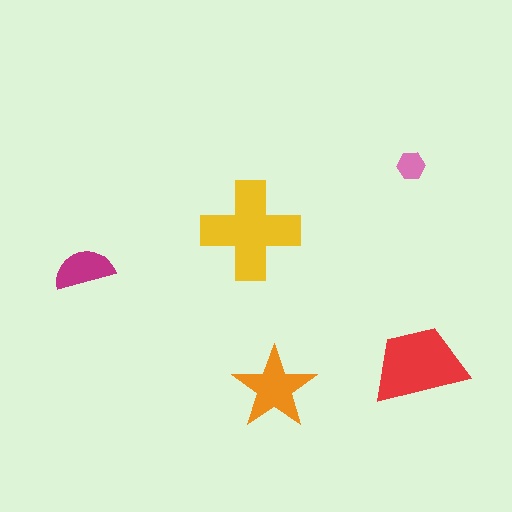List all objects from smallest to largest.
The pink hexagon, the magenta semicircle, the orange star, the red trapezoid, the yellow cross.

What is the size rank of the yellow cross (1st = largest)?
1st.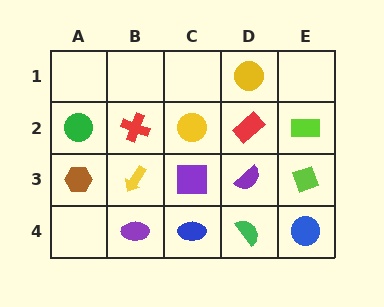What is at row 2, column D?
A red rectangle.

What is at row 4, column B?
A purple ellipse.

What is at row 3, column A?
A brown hexagon.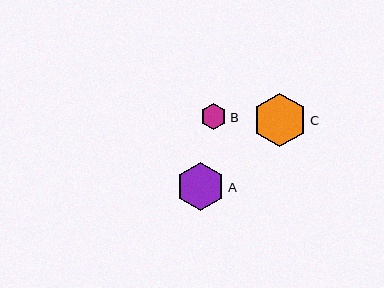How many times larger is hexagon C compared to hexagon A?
Hexagon C is approximately 1.1 times the size of hexagon A.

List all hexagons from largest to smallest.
From largest to smallest: C, A, B.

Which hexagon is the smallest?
Hexagon B is the smallest with a size of approximately 26 pixels.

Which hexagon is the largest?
Hexagon C is the largest with a size of approximately 54 pixels.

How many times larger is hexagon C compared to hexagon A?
Hexagon C is approximately 1.1 times the size of hexagon A.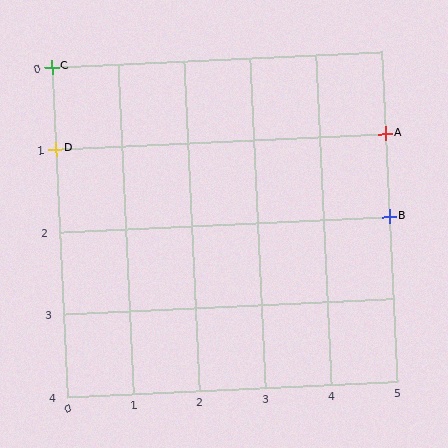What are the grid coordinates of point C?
Point C is at grid coordinates (0, 0).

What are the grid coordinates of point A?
Point A is at grid coordinates (5, 1).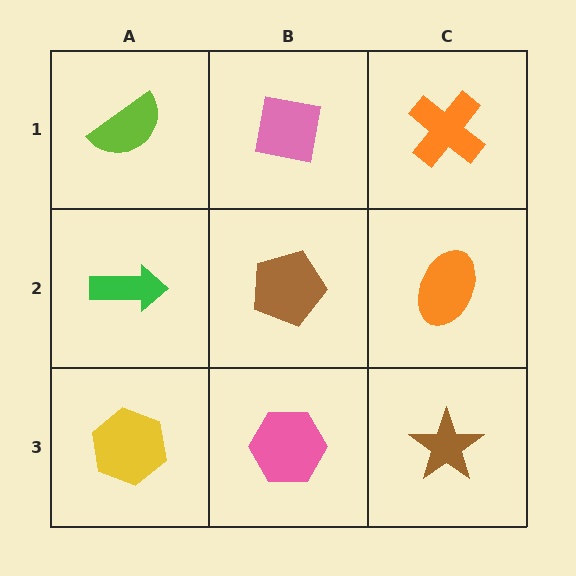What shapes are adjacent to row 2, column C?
An orange cross (row 1, column C), a brown star (row 3, column C), a brown pentagon (row 2, column B).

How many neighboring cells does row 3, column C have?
2.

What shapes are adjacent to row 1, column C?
An orange ellipse (row 2, column C), a pink square (row 1, column B).